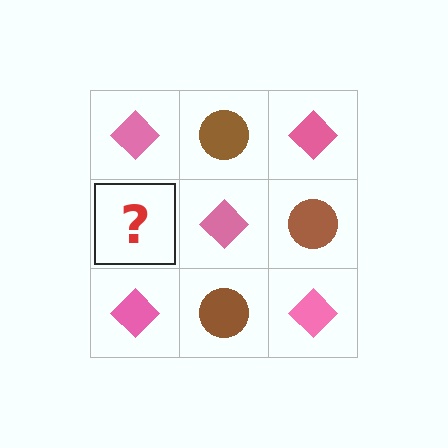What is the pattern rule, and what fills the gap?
The rule is that it alternates pink diamond and brown circle in a checkerboard pattern. The gap should be filled with a brown circle.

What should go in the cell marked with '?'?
The missing cell should contain a brown circle.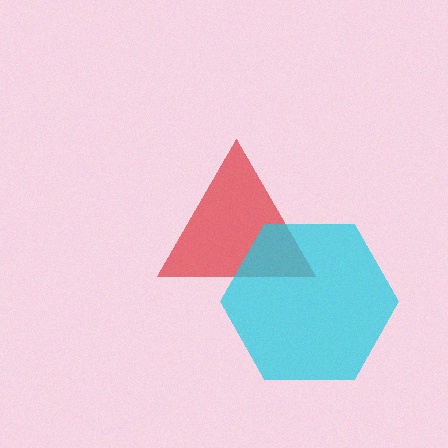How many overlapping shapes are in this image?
There are 2 overlapping shapes in the image.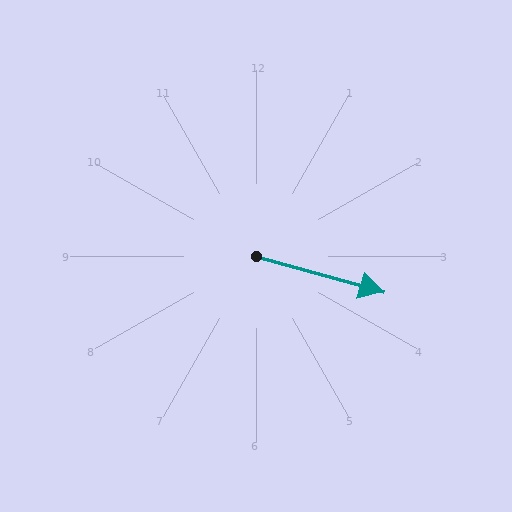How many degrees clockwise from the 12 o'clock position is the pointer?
Approximately 106 degrees.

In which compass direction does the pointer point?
East.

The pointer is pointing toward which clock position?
Roughly 4 o'clock.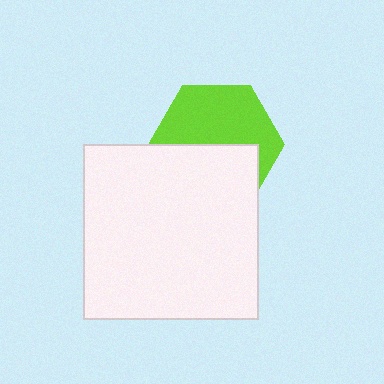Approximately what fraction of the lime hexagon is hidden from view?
Roughly 46% of the lime hexagon is hidden behind the white square.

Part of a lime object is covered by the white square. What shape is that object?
It is a hexagon.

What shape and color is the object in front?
The object in front is a white square.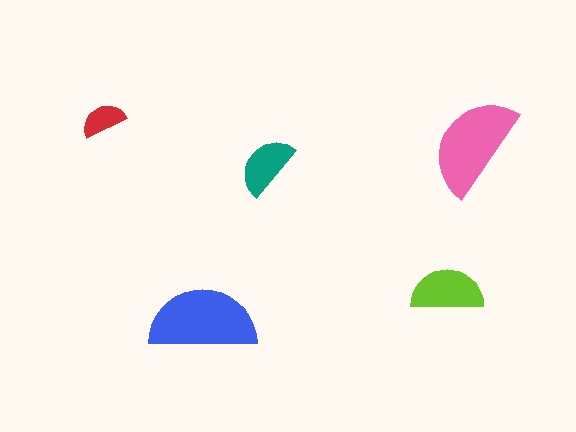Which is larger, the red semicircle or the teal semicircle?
The teal one.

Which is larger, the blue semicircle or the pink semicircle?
The blue one.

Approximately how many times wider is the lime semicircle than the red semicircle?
About 1.5 times wider.